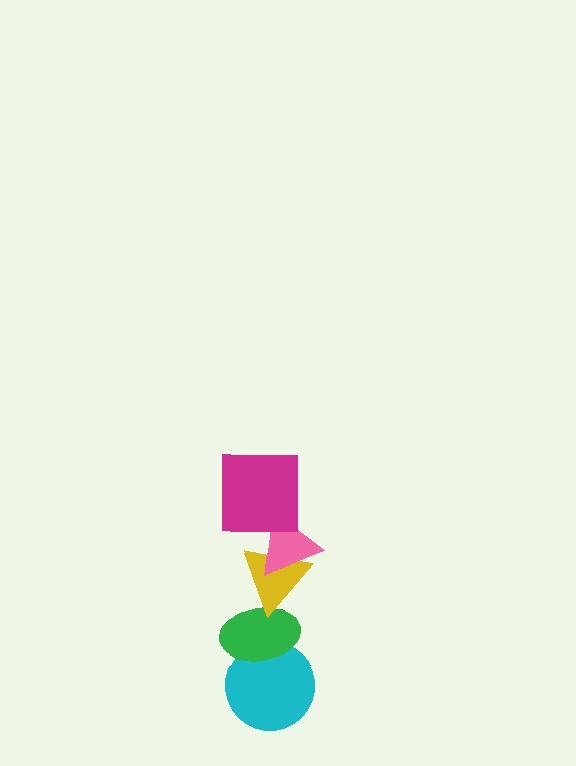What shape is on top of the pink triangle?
The magenta square is on top of the pink triangle.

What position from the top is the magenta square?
The magenta square is 1st from the top.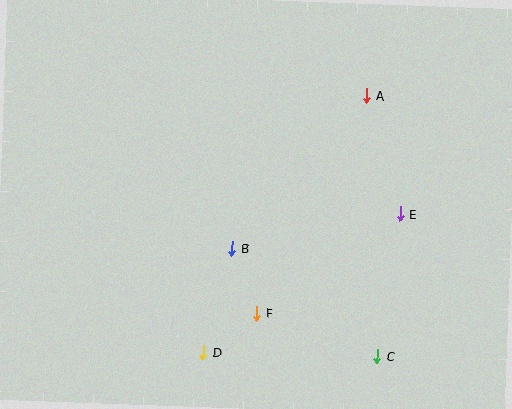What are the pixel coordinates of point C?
Point C is at (377, 356).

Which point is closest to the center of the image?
Point B at (232, 249) is closest to the center.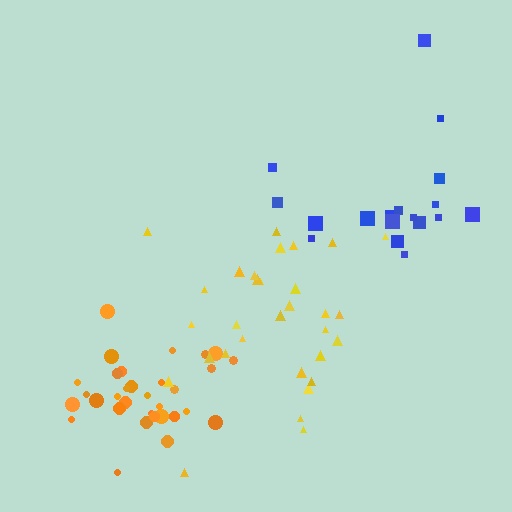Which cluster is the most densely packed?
Orange.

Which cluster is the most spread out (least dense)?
Blue.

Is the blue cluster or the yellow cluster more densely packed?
Yellow.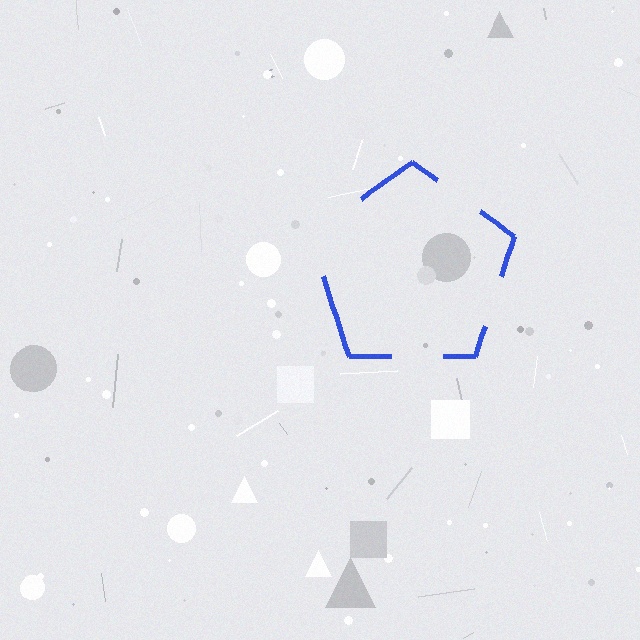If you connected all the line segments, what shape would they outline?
They would outline a pentagon.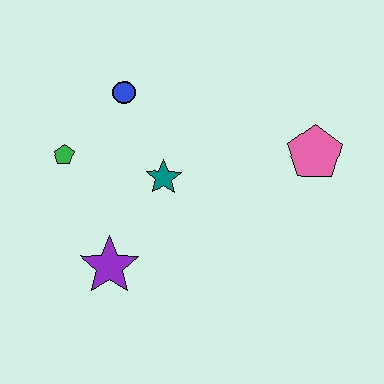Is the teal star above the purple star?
Yes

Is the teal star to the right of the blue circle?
Yes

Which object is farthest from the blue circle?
The pink pentagon is farthest from the blue circle.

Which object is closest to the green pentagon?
The blue circle is closest to the green pentagon.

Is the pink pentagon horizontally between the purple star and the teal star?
No